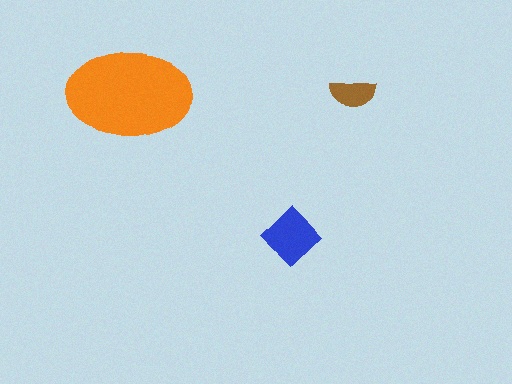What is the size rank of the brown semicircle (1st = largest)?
3rd.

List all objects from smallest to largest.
The brown semicircle, the blue diamond, the orange ellipse.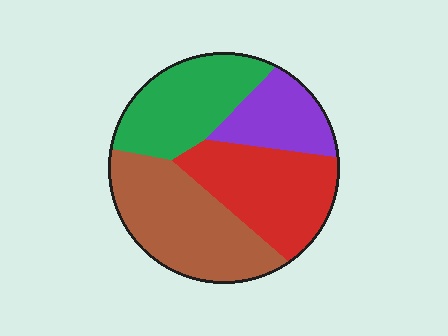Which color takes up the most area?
Brown, at roughly 30%.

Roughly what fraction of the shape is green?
Green takes up about one quarter (1/4) of the shape.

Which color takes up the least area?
Purple, at roughly 15%.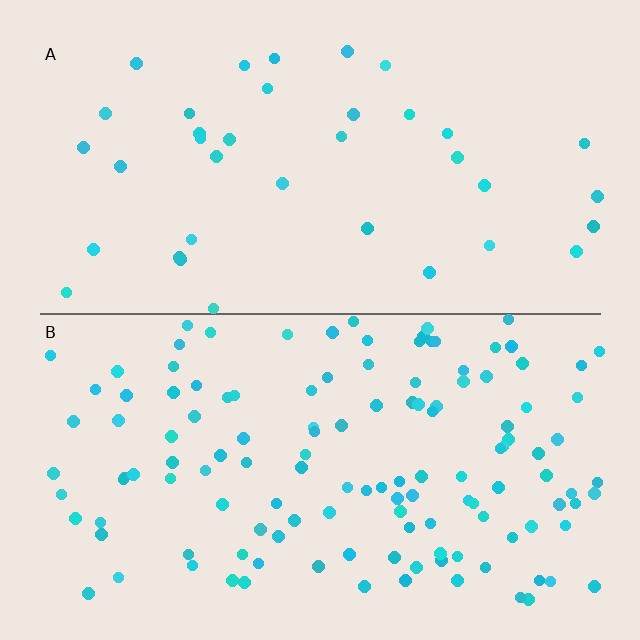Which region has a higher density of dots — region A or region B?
B (the bottom).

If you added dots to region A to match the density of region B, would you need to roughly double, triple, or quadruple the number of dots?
Approximately triple.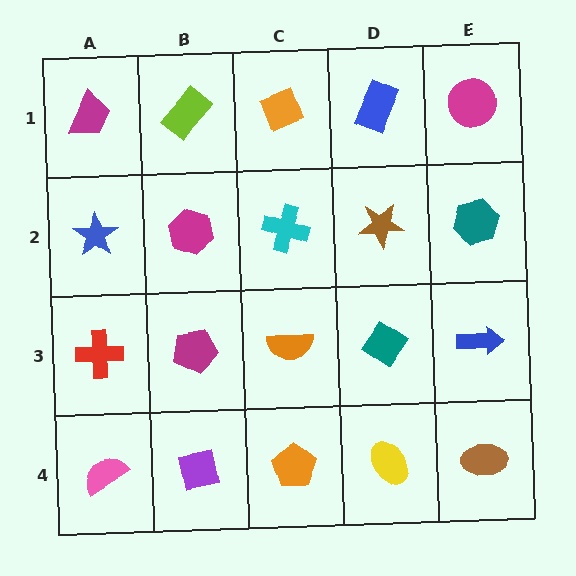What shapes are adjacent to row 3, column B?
A magenta hexagon (row 2, column B), a purple square (row 4, column B), a red cross (row 3, column A), an orange semicircle (row 3, column C).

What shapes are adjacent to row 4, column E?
A blue arrow (row 3, column E), a yellow ellipse (row 4, column D).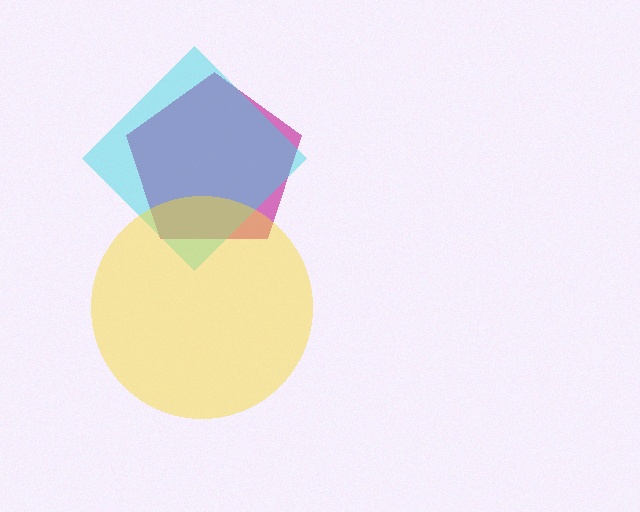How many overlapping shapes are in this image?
There are 3 overlapping shapes in the image.